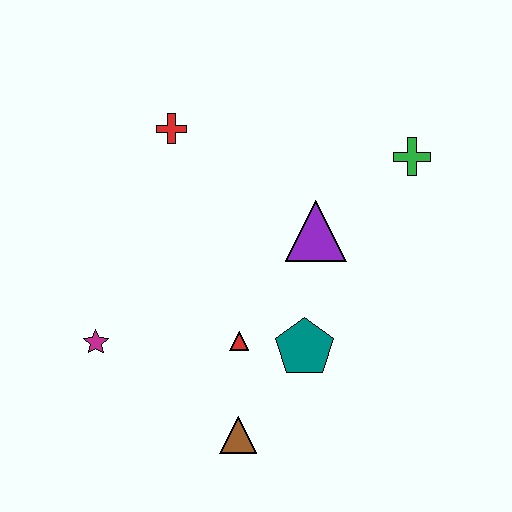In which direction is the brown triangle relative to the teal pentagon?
The brown triangle is below the teal pentagon.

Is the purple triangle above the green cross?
No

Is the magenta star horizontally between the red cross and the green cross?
No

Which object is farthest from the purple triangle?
The magenta star is farthest from the purple triangle.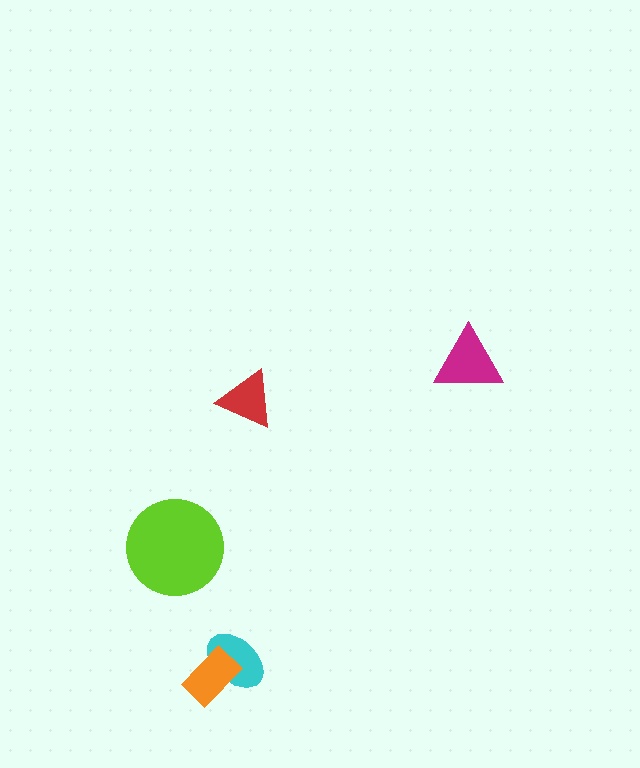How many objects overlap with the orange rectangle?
1 object overlaps with the orange rectangle.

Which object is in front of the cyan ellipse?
The orange rectangle is in front of the cyan ellipse.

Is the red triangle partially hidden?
No, no other shape covers it.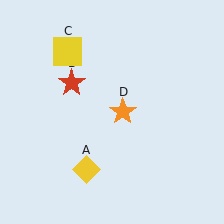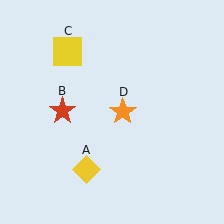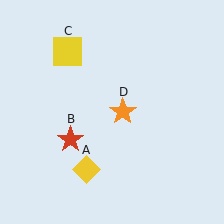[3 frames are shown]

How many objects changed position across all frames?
1 object changed position: red star (object B).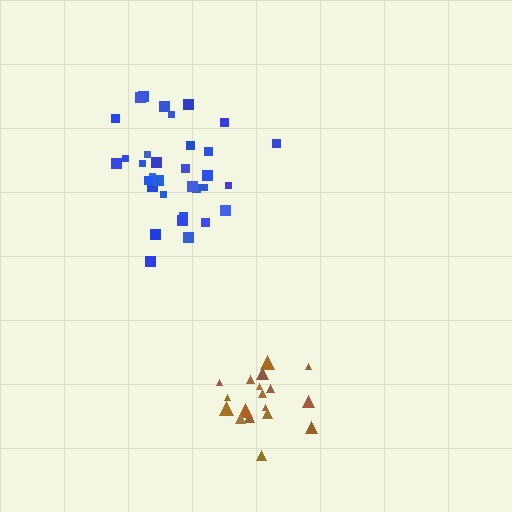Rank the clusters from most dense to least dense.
brown, blue.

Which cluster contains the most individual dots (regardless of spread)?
Blue (33).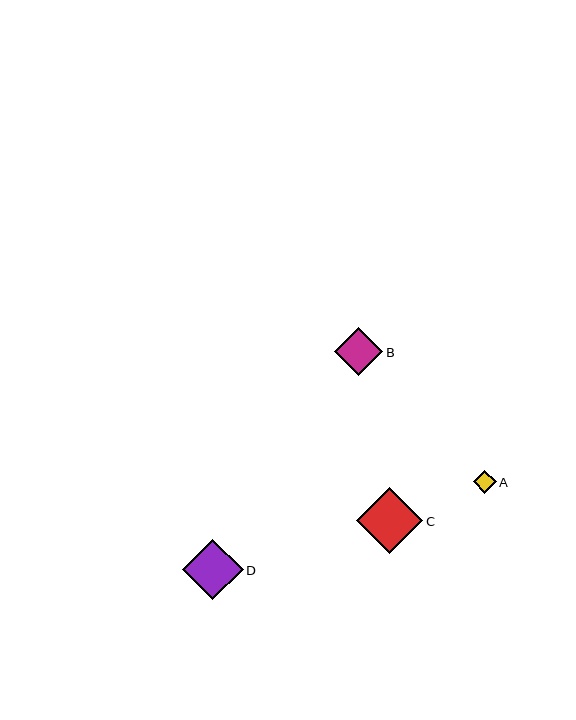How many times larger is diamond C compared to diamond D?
Diamond C is approximately 1.1 times the size of diamond D.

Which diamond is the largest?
Diamond C is the largest with a size of approximately 67 pixels.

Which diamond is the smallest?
Diamond A is the smallest with a size of approximately 22 pixels.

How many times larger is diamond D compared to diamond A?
Diamond D is approximately 2.7 times the size of diamond A.